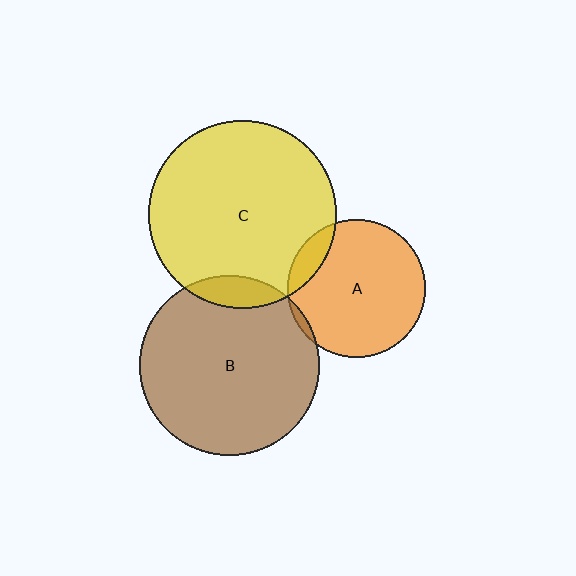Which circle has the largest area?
Circle C (yellow).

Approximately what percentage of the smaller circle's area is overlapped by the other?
Approximately 5%.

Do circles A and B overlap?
Yes.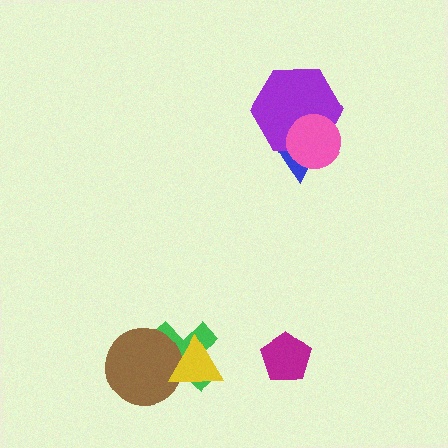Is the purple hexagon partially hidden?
Yes, it is partially covered by another shape.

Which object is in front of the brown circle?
The yellow triangle is in front of the brown circle.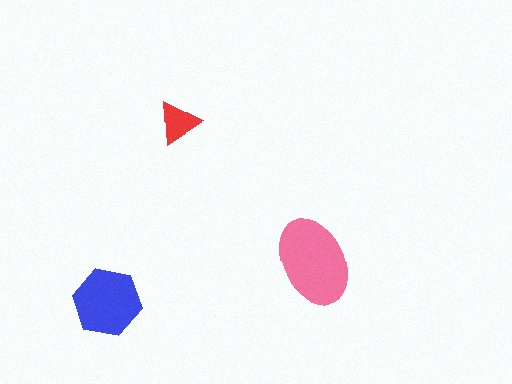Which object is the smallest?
The red triangle.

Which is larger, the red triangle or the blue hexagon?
The blue hexagon.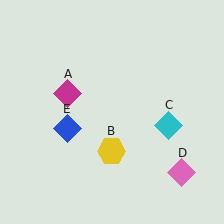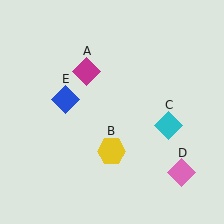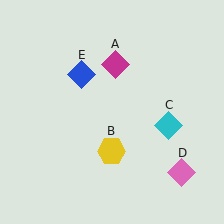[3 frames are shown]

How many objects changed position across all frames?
2 objects changed position: magenta diamond (object A), blue diamond (object E).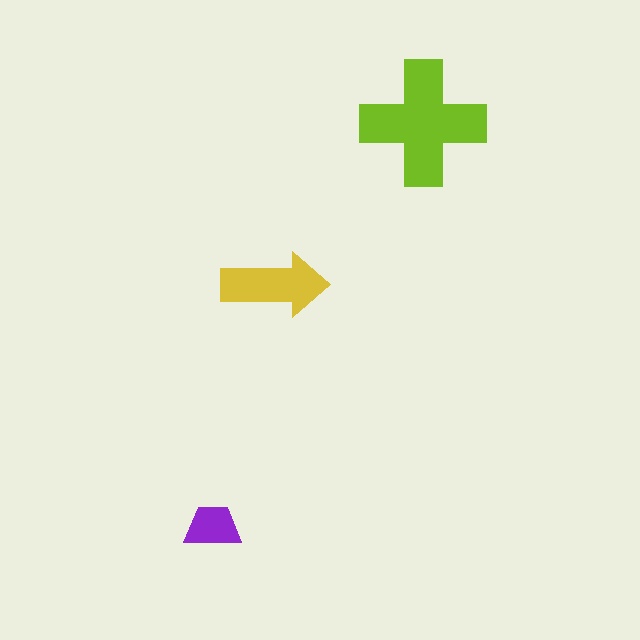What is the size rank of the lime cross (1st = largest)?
1st.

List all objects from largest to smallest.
The lime cross, the yellow arrow, the purple trapezoid.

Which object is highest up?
The lime cross is topmost.